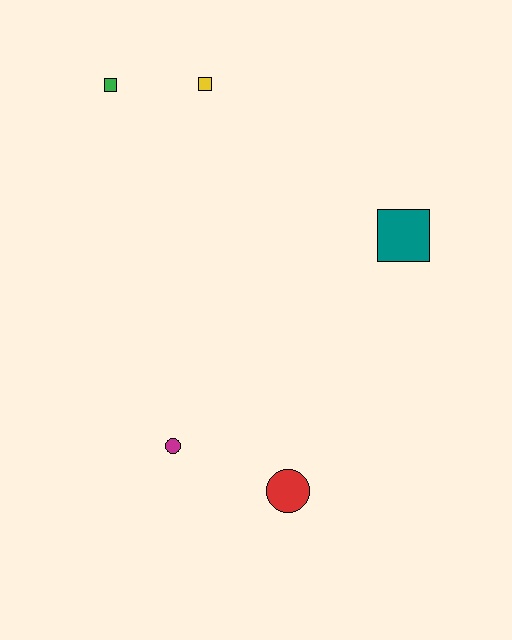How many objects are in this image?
There are 5 objects.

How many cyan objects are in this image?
There are no cyan objects.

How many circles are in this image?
There are 2 circles.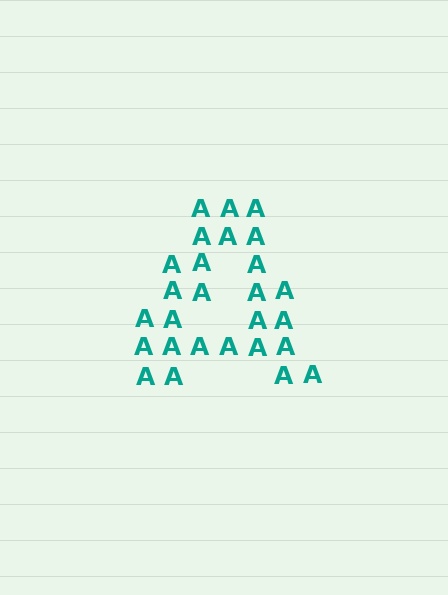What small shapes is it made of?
It is made of small letter A's.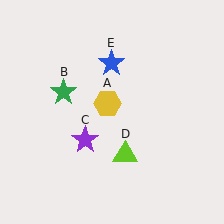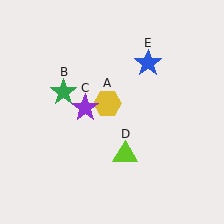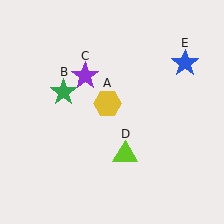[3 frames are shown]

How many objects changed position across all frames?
2 objects changed position: purple star (object C), blue star (object E).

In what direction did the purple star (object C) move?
The purple star (object C) moved up.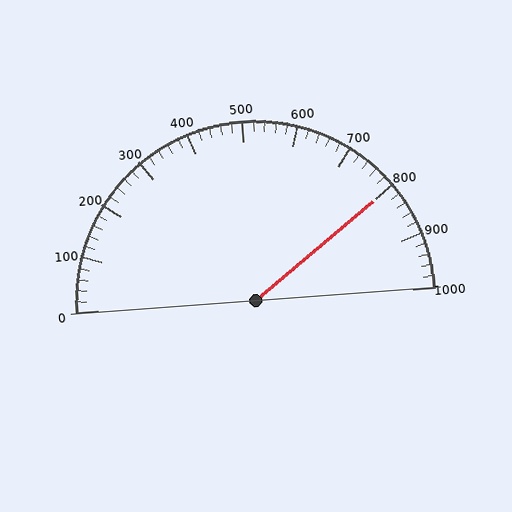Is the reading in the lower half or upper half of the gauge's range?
The reading is in the upper half of the range (0 to 1000).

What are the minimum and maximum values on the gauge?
The gauge ranges from 0 to 1000.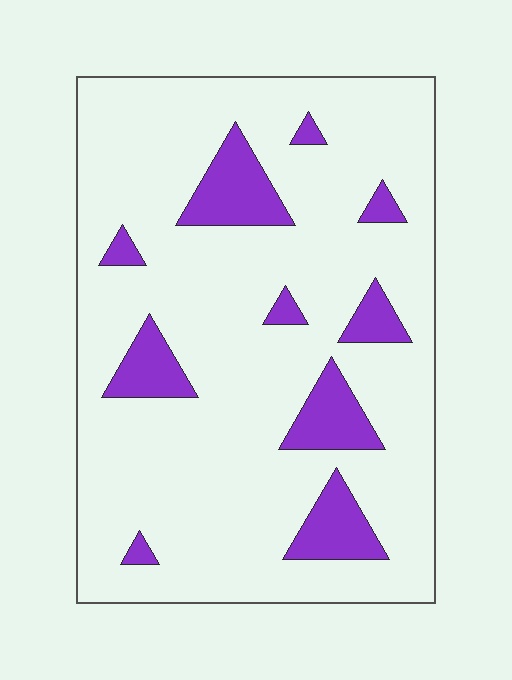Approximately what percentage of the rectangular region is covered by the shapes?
Approximately 15%.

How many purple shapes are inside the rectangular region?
10.